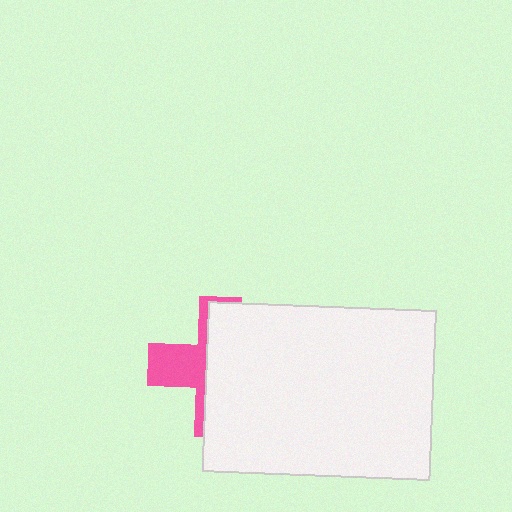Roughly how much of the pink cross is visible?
A small part of it is visible (roughly 34%).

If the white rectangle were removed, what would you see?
You would see the complete pink cross.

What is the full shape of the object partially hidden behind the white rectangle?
The partially hidden object is a pink cross.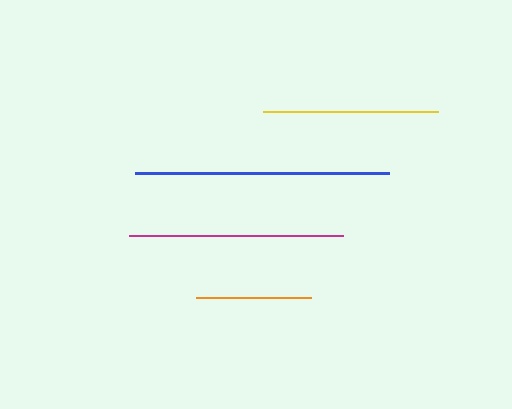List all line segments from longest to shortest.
From longest to shortest: blue, magenta, yellow, orange.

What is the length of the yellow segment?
The yellow segment is approximately 174 pixels long.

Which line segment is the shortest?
The orange line is the shortest at approximately 115 pixels.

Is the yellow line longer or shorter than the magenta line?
The magenta line is longer than the yellow line.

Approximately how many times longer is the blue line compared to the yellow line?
The blue line is approximately 1.5 times the length of the yellow line.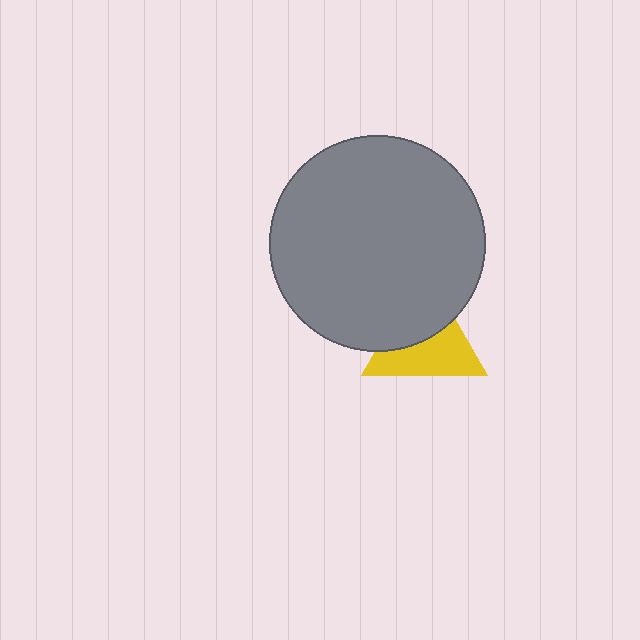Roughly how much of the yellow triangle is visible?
About half of it is visible (roughly 54%).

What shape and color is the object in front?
The object in front is a gray circle.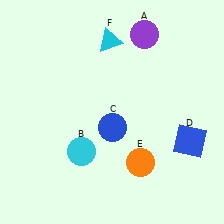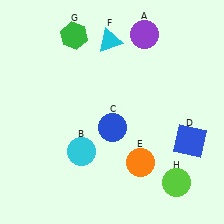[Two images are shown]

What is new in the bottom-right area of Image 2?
A lime circle (H) was added in the bottom-right area of Image 2.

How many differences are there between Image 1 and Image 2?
There are 2 differences between the two images.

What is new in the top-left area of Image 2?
A green hexagon (G) was added in the top-left area of Image 2.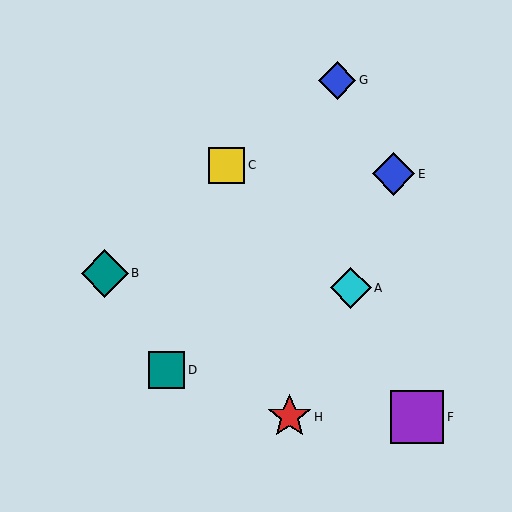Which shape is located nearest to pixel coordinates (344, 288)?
The cyan diamond (labeled A) at (351, 288) is nearest to that location.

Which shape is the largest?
The purple square (labeled F) is the largest.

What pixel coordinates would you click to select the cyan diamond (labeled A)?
Click at (351, 288) to select the cyan diamond A.